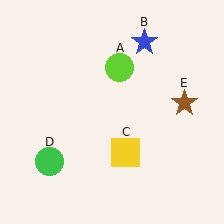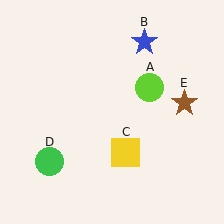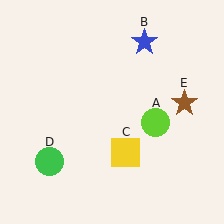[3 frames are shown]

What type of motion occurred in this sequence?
The lime circle (object A) rotated clockwise around the center of the scene.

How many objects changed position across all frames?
1 object changed position: lime circle (object A).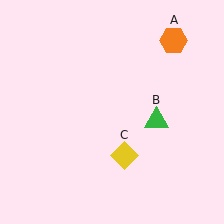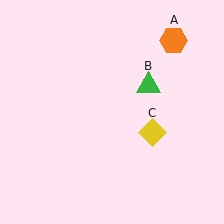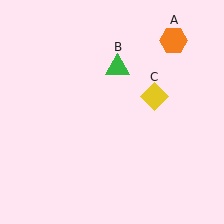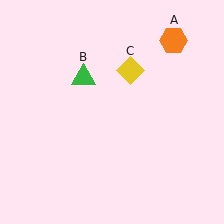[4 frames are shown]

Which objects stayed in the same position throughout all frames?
Orange hexagon (object A) remained stationary.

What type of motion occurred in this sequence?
The green triangle (object B), yellow diamond (object C) rotated counterclockwise around the center of the scene.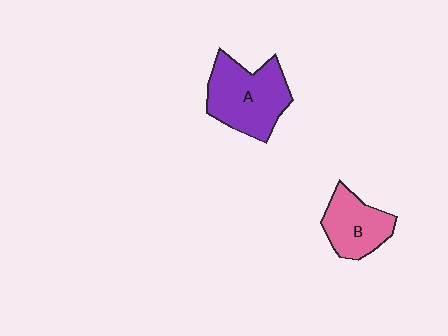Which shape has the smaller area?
Shape B (pink).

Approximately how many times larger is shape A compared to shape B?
Approximately 1.5 times.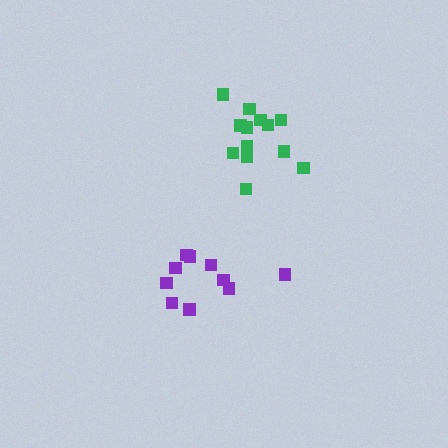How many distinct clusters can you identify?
There are 2 distinct clusters.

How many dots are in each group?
Group 1: 13 dots, Group 2: 10 dots (23 total).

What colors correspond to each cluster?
The clusters are colored: green, purple.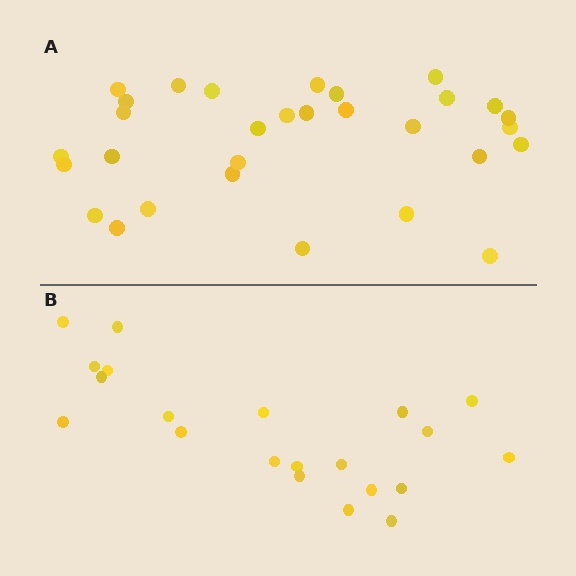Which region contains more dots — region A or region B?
Region A (the top region) has more dots.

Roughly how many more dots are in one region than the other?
Region A has roughly 8 or so more dots than region B.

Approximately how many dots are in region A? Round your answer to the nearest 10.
About 30 dots.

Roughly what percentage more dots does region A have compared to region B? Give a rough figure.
About 45% more.